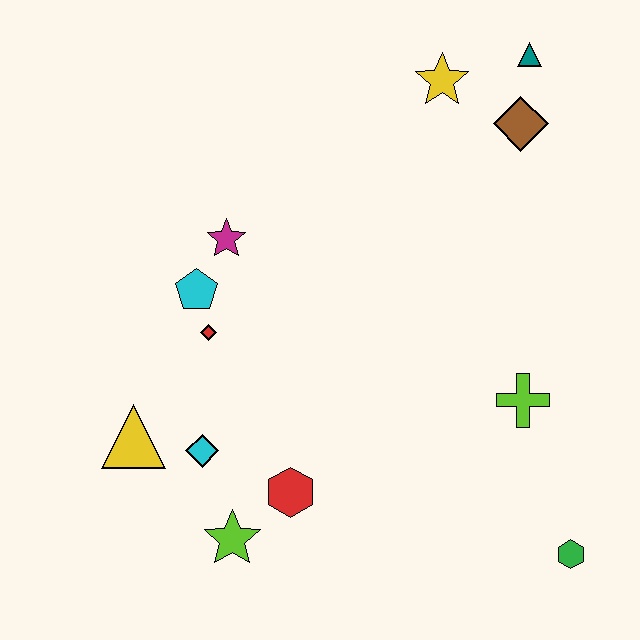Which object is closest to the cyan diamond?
The yellow triangle is closest to the cyan diamond.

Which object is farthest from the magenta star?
The green hexagon is farthest from the magenta star.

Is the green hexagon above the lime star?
No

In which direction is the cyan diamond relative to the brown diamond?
The cyan diamond is below the brown diamond.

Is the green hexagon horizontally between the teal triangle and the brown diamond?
No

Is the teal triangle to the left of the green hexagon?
Yes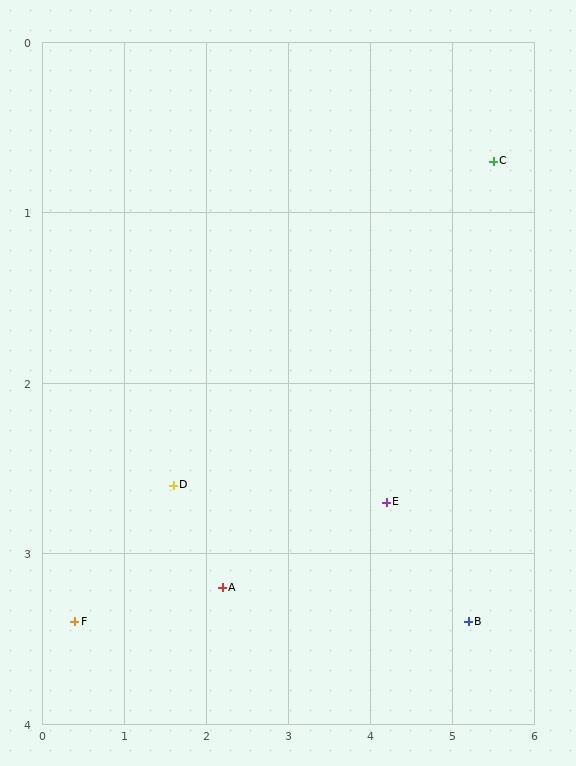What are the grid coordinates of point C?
Point C is at approximately (5.5, 0.7).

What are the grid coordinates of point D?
Point D is at approximately (1.6, 2.6).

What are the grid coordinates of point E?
Point E is at approximately (4.2, 2.7).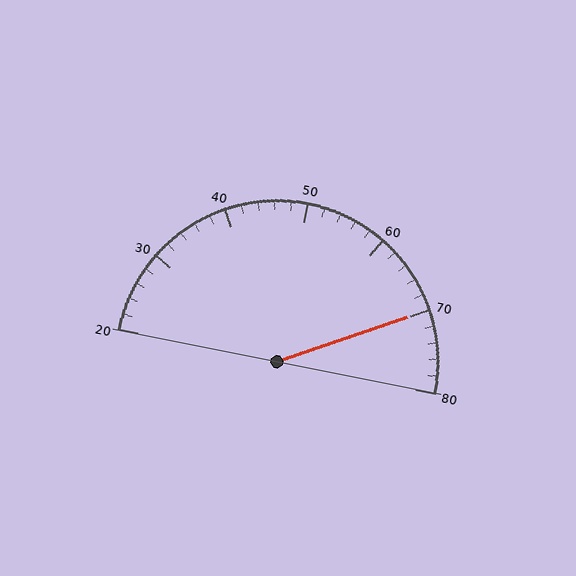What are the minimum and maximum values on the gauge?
The gauge ranges from 20 to 80.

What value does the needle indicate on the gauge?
The needle indicates approximately 70.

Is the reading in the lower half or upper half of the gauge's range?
The reading is in the upper half of the range (20 to 80).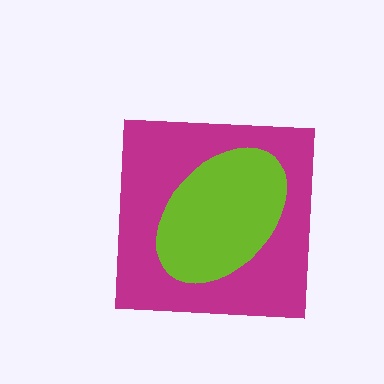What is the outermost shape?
The magenta square.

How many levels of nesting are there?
2.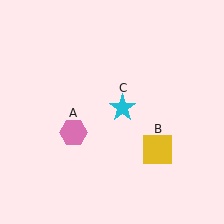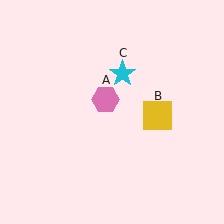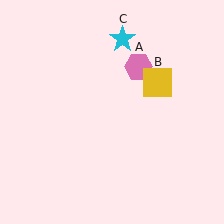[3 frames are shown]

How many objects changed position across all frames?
3 objects changed position: pink hexagon (object A), yellow square (object B), cyan star (object C).